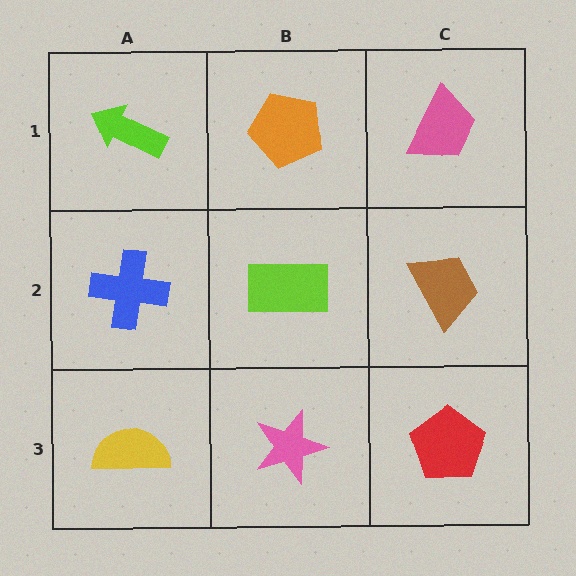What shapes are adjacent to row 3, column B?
A lime rectangle (row 2, column B), a yellow semicircle (row 3, column A), a red pentagon (row 3, column C).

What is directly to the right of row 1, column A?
An orange pentagon.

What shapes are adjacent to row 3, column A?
A blue cross (row 2, column A), a pink star (row 3, column B).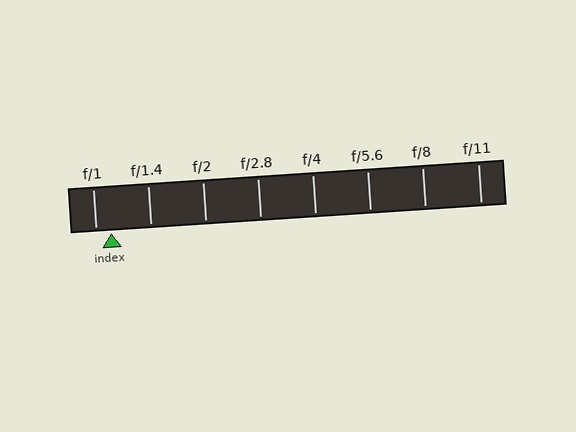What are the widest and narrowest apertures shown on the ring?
The widest aperture shown is f/1 and the narrowest is f/11.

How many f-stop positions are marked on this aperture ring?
There are 8 f-stop positions marked.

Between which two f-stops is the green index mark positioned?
The index mark is between f/1 and f/1.4.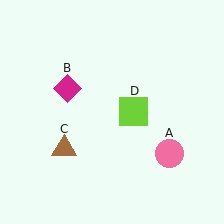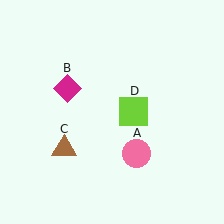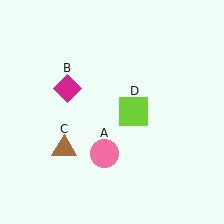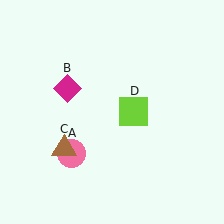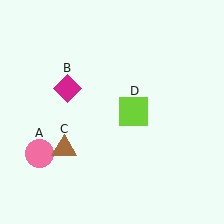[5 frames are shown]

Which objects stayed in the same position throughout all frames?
Magenta diamond (object B) and brown triangle (object C) and lime square (object D) remained stationary.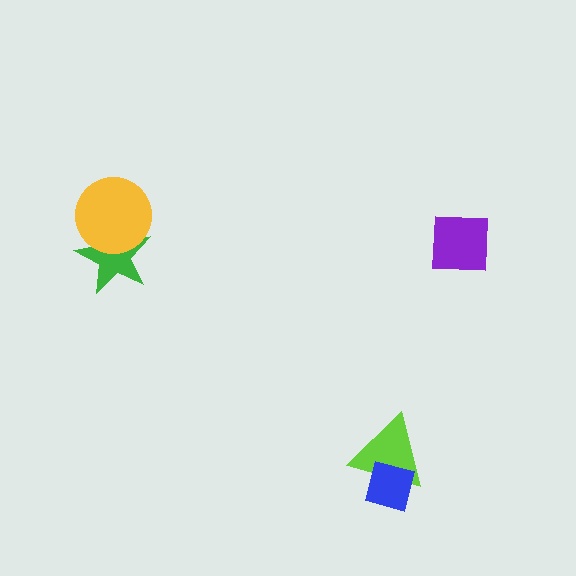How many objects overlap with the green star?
1 object overlaps with the green star.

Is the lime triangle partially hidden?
Yes, it is partially covered by another shape.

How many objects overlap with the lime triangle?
1 object overlaps with the lime triangle.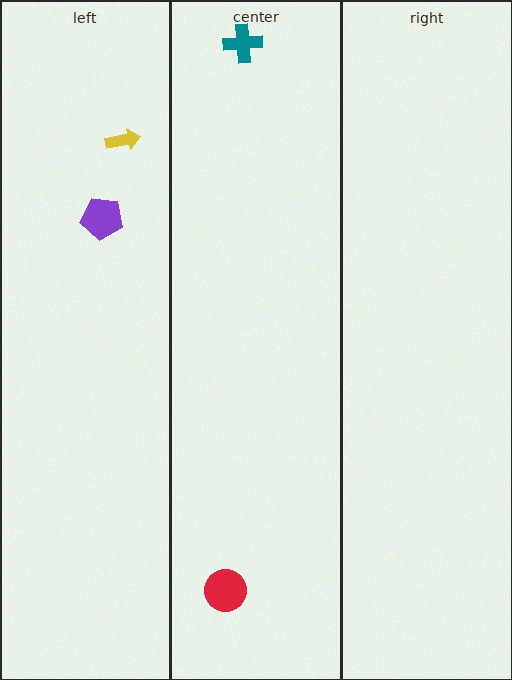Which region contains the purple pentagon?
The left region.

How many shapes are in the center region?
2.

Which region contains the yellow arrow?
The left region.